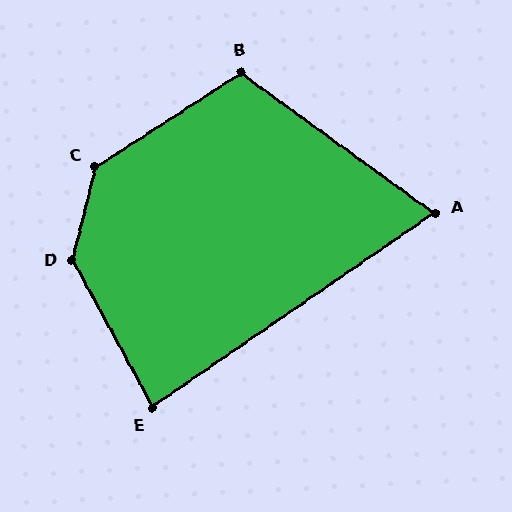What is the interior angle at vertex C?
Approximately 137 degrees (obtuse).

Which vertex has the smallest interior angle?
A, at approximately 70 degrees.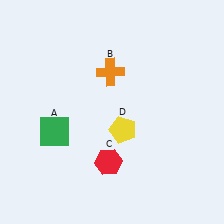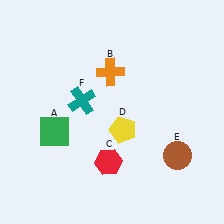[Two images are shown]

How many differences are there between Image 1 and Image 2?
There are 2 differences between the two images.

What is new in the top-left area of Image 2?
A teal cross (F) was added in the top-left area of Image 2.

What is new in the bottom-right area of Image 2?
A brown circle (E) was added in the bottom-right area of Image 2.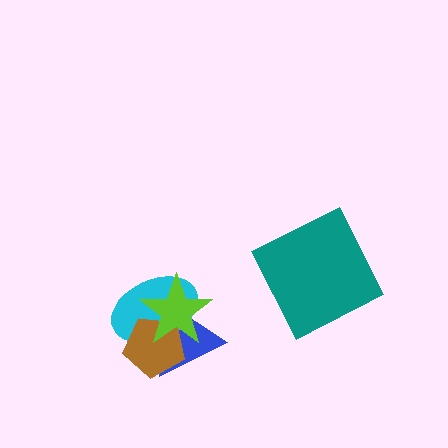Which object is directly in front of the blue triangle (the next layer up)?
The cyan ellipse is directly in front of the blue triangle.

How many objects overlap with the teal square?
0 objects overlap with the teal square.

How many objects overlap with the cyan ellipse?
3 objects overlap with the cyan ellipse.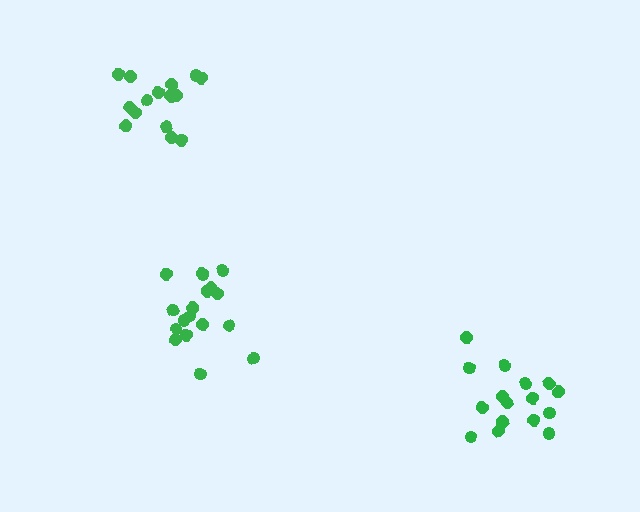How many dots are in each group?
Group 1: 18 dots, Group 2: 16 dots, Group 3: 16 dots (50 total).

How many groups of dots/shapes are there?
There are 3 groups.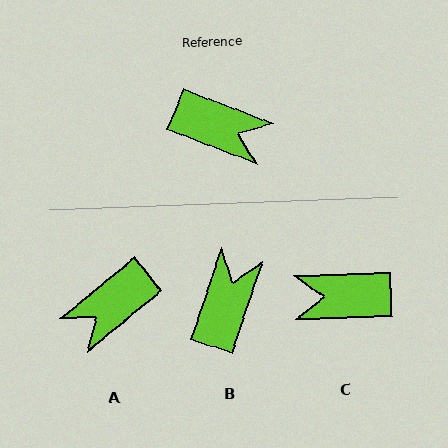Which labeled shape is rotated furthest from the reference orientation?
C, about 157 degrees away.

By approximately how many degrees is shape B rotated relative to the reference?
Approximately 93 degrees counter-clockwise.